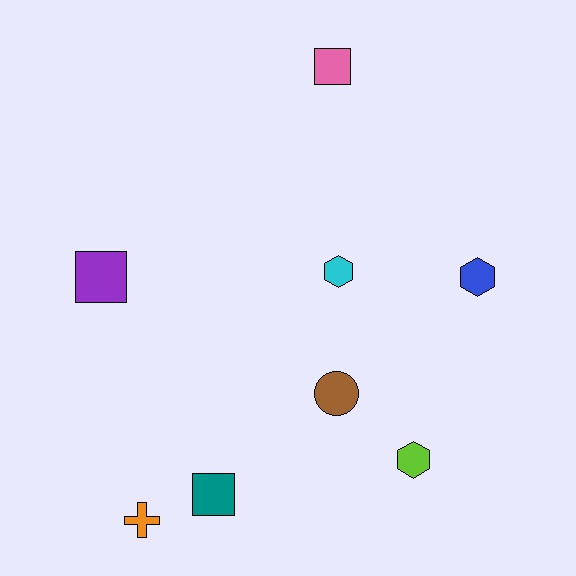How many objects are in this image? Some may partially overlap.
There are 8 objects.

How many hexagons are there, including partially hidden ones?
There are 3 hexagons.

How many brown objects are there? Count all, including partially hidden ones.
There is 1 brown object.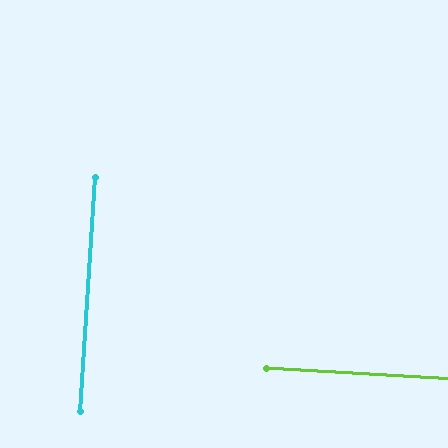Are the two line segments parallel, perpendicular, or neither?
Perpendicular — they meet at approximately 90°.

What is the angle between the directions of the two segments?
Approximately 90 degrees.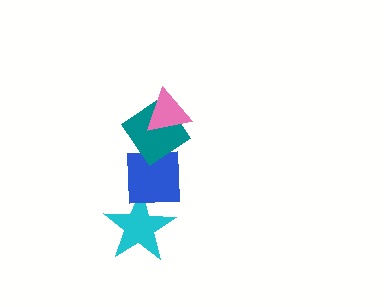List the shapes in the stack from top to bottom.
From top to bottom: the pink triangle, the teal diamond, the blue square, the cyan star.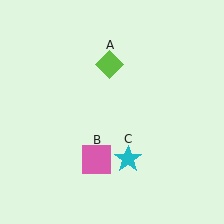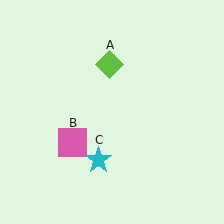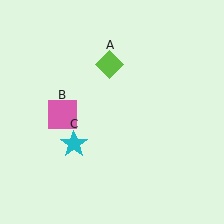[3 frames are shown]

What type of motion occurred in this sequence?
The pink square (object B), cyan star (object C) rotated clockwise around the center of the scene.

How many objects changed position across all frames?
2 objects changed position: pink square (object B), cyan star (object C).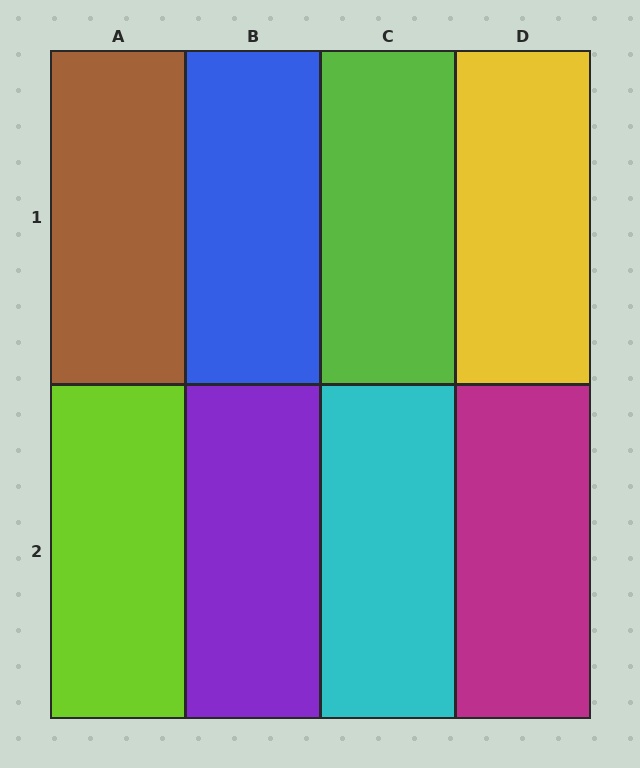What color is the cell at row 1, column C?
Lime.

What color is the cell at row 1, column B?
Blue.